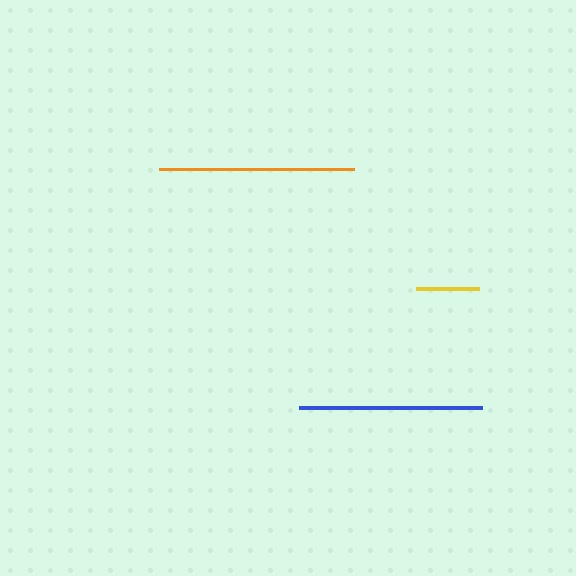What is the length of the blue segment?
The blue segment is approximately 183 pixels long.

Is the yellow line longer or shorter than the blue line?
The blue line is longer than the yellow line.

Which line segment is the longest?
The orange line is the longest at approximately 196 pixels.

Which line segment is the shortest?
The yellow line is the shortest at approximately 63 pixels.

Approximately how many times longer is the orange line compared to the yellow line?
The orange line is approximately 3.1 times the length of the yellow line.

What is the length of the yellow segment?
The yellow segment is approximately 63 pixels long.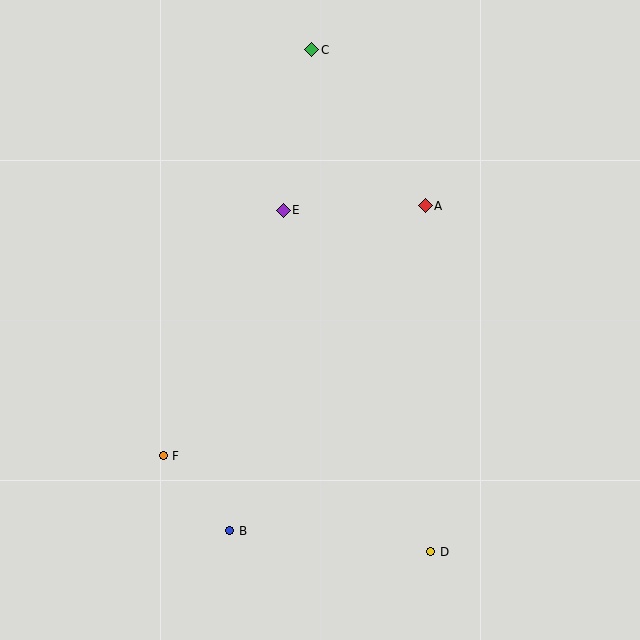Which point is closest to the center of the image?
Point E at (283, 210) is closest to the center.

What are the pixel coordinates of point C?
Point C is at (312, 50).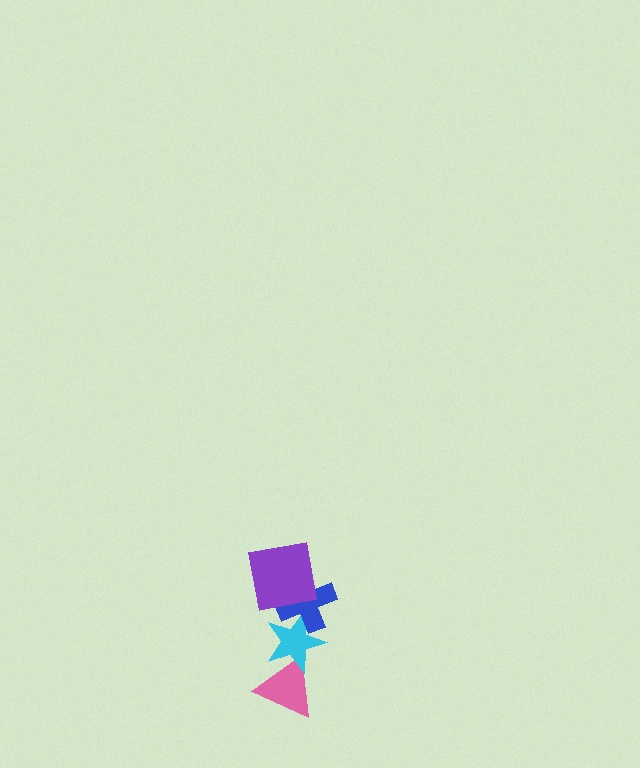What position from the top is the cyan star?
The cyan star is 3rd from the top.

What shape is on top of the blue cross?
The purple square is on top of the blue cross.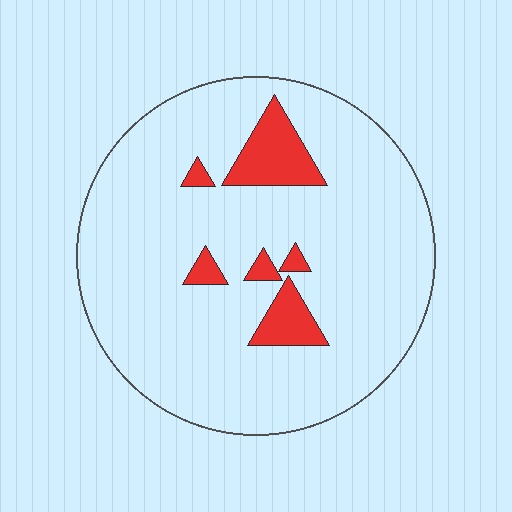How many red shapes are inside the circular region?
6.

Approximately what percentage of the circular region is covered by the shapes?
Approximately 10%.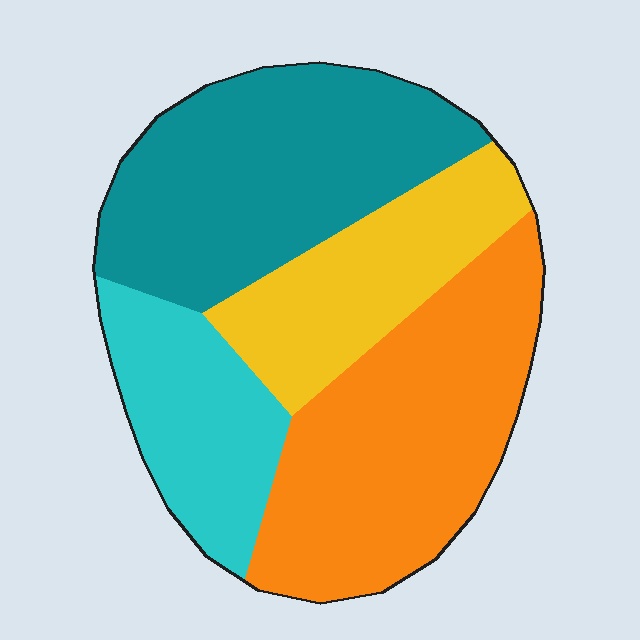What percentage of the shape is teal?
Teal covers roughly 30% of the shape.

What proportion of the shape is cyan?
Cyan covers 17% of the shape.